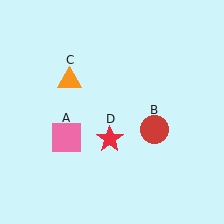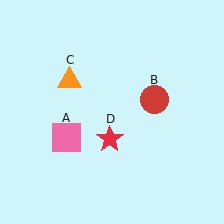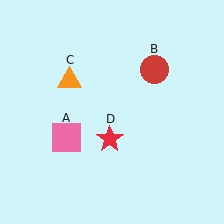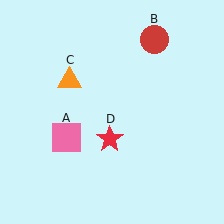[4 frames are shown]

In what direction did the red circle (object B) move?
The red circle (object B) moved up.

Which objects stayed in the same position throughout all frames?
Pink square (object A) and orange triangle (object C) and red star (object D) remained stationary.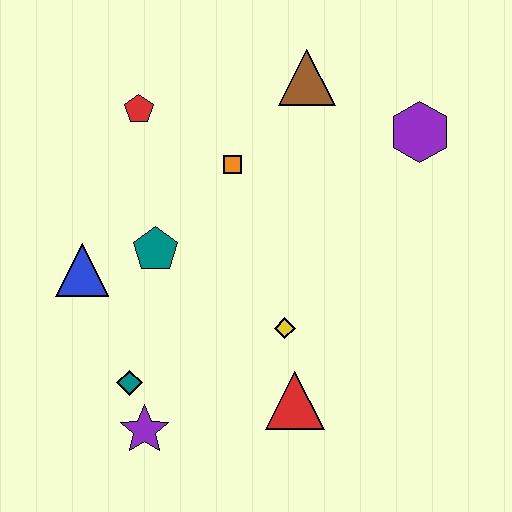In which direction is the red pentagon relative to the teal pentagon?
The red pentagon is above the teal pentagon.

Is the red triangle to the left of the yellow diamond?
No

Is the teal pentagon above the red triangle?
Yes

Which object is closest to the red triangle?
The yellow diamond is closest to the red triangle.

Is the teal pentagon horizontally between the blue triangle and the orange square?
Yes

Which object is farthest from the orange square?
The purple star is farthest from the orange square.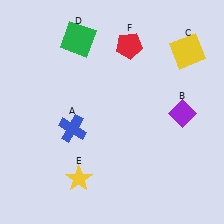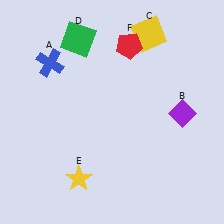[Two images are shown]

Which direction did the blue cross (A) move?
The blue cross (A) moved up.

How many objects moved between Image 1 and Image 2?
2 objects moved between the two images.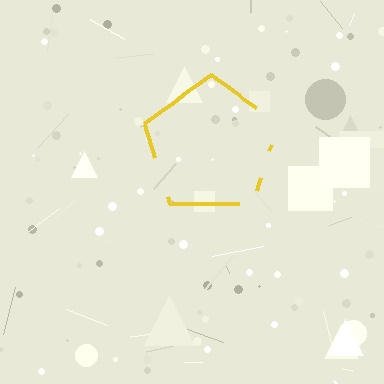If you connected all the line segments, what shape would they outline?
They would outline a pentagon.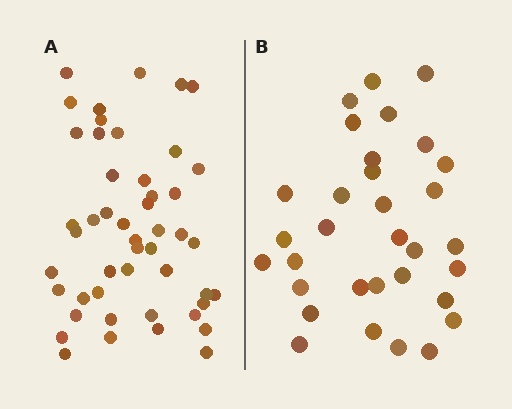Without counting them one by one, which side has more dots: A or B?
Region A (the left region) has more dots.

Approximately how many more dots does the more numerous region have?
Region A has approximately 15 more dots than region B.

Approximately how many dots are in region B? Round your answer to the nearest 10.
About 30 dots. (The exact count is 32, which rounds to 30.)